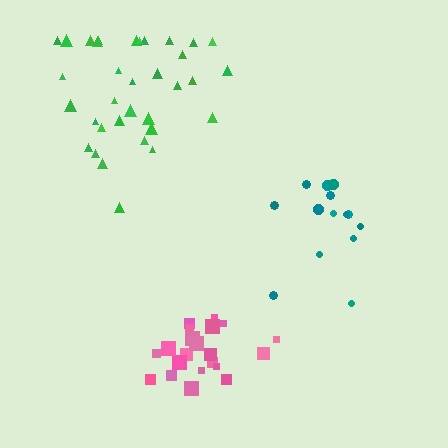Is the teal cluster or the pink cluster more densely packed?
Pink.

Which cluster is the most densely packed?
Pink.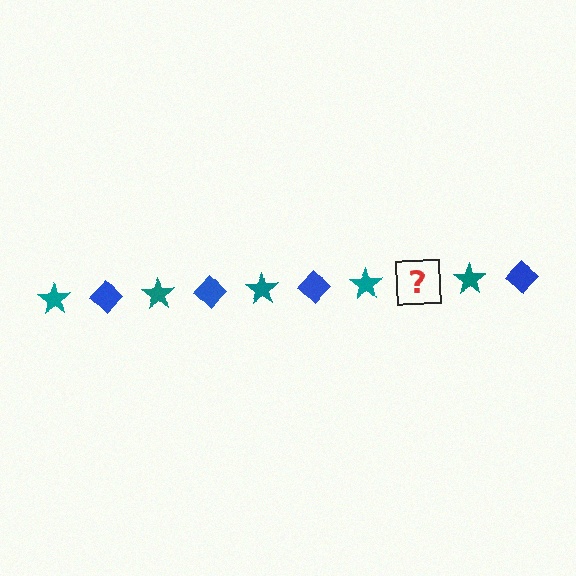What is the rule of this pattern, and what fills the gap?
The rule is that the pattern alternates between teal star and blue diamond. The gap should be filled with a blue diamond.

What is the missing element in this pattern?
The missing element is a blue diamond.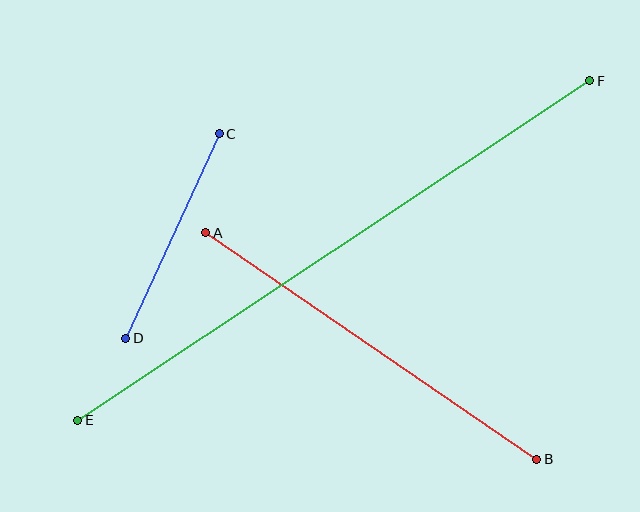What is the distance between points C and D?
The distance is approximately 225 pixels.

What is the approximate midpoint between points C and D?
The midpoint is at approximately (173, 236) pixels.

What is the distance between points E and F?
The distance is approximately 614 pixels.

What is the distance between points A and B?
The distance is approximately 401 pixels.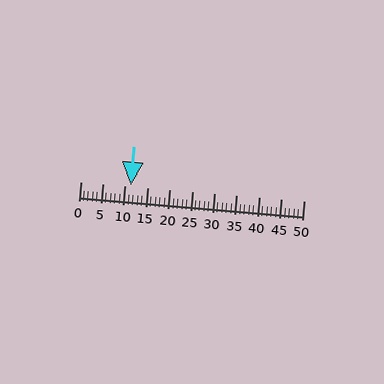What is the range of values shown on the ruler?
The ruler shows values from 0 to 50.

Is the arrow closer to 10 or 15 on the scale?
The arrow is closer to 10.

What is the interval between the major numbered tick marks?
The major tick marks are spaced 5 units apart.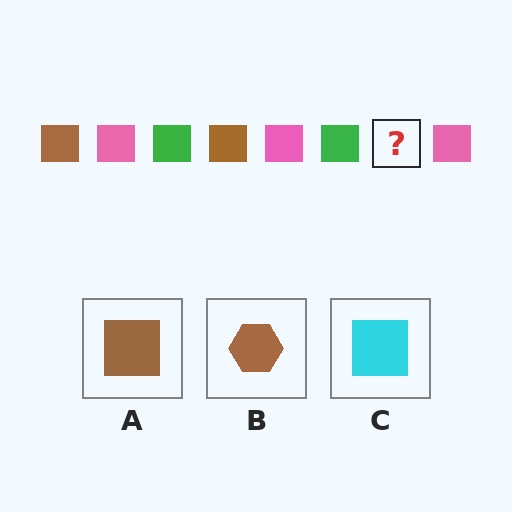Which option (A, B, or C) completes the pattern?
A.